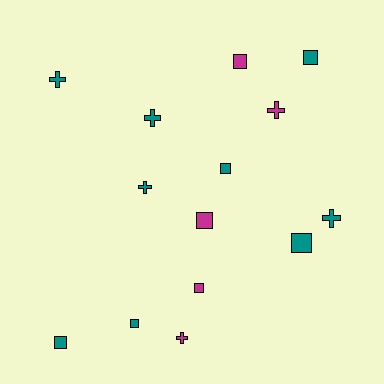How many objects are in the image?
There are 14 objects.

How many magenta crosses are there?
There are 2 magenta crosses.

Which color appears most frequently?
Teal, with 9 objects.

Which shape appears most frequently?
Square, with 8 objects.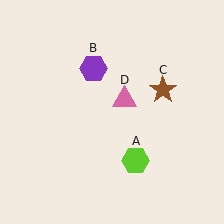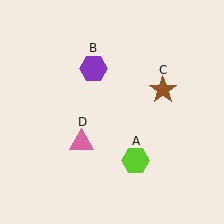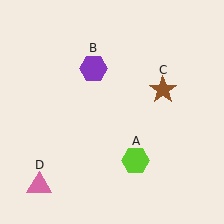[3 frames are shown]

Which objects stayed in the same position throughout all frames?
Lime hexagon (object A) and purple hexagon (object B) and brown star (object C) remained stationary.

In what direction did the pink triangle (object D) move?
The pink triangle (object D) moved down and to the left.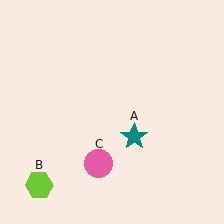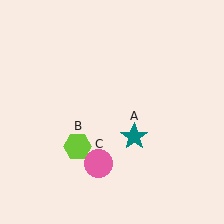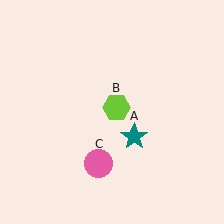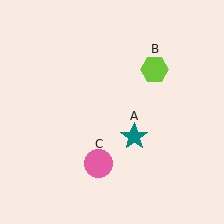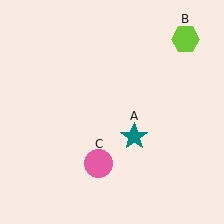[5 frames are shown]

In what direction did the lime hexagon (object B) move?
The lime hexagon (object B) moved up and to the right.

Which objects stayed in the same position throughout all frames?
Teal star (object A) and pink circle (object C) remained stationary.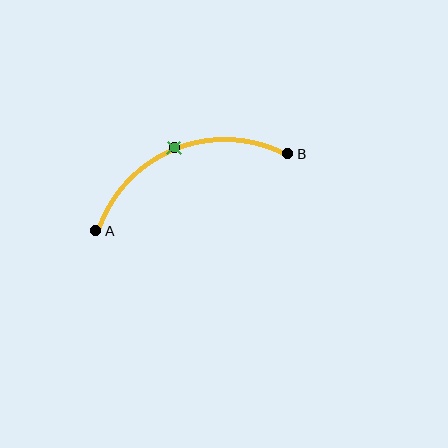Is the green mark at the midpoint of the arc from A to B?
Yes. The green mark lies on the arc at equal arc-length from both A and B — it is the arc midpoint.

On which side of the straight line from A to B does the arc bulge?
The arc bulges above the straight line connecting A and B.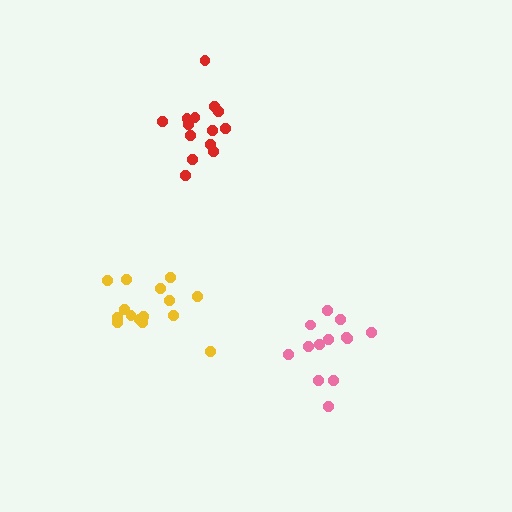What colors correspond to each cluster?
The clusters are colored: yellow, red, pink.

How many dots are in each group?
Group 1: 15 dots, Group 2: 14 dots, Group 3: 13 dots (42 total).